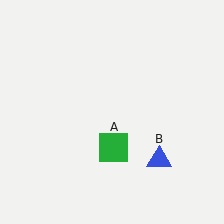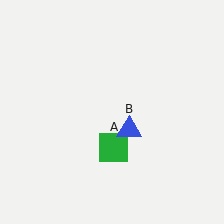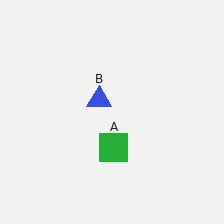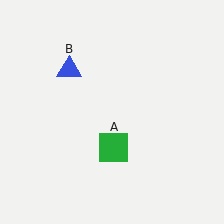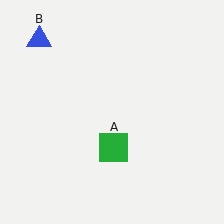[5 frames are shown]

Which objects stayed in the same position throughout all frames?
Green square (object A) remained stationary.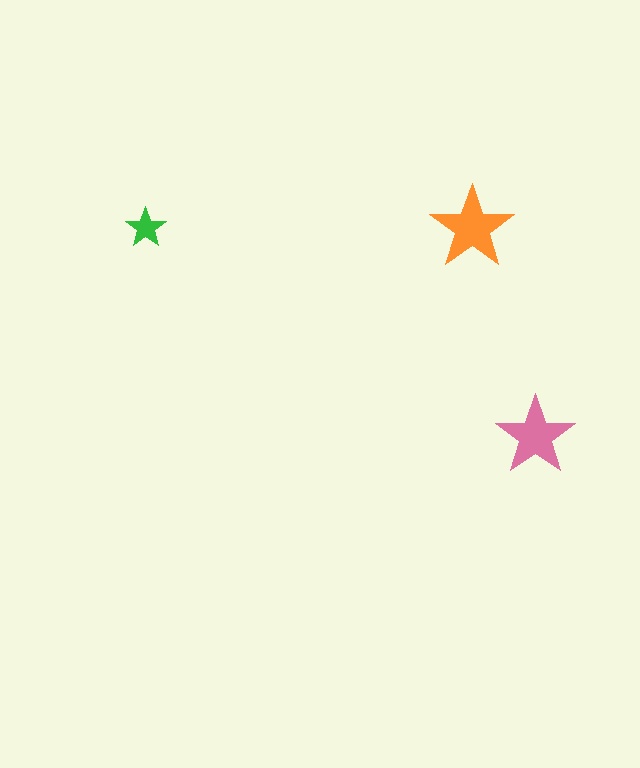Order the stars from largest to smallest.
the orange one, the pink one, the green one.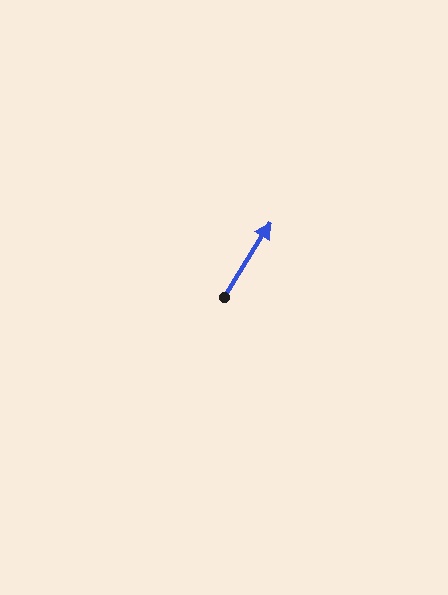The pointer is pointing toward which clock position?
Roughly 1 o'clock.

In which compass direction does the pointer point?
Northeast.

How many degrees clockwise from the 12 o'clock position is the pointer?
Approximately 32 degrees.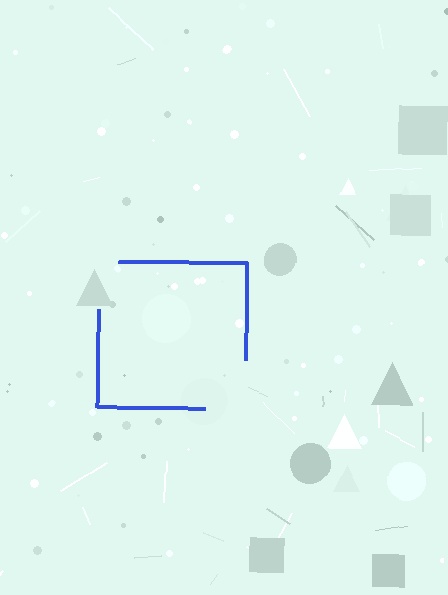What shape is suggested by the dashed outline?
The dashed outline suggests a square.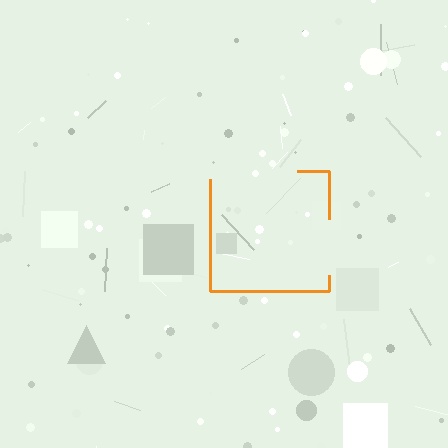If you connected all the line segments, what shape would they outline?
They would outline a square.